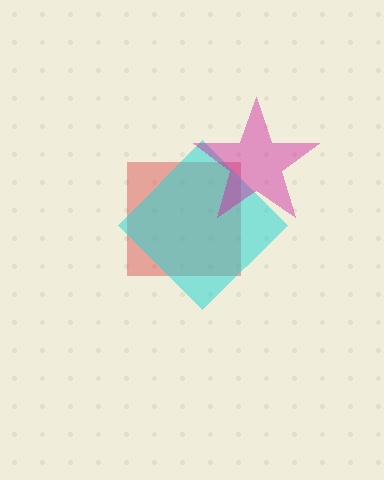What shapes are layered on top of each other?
The layered shapes are: a red square, a cyan diamond, a magenta star.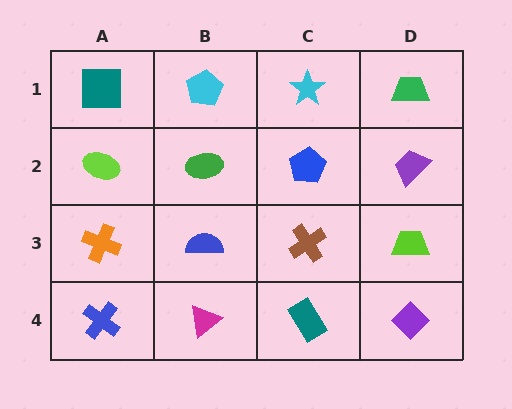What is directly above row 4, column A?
An orange cross.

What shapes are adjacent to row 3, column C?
A blue pentagon (row 2, column C), a teal rectangle (row 4, column C), a blue semicircle (row 3, column B), a lime trapezoid (row 3, column D).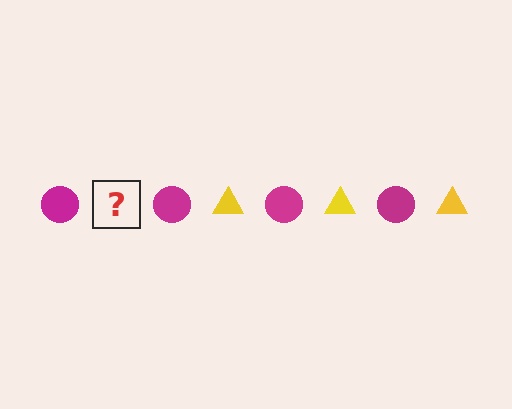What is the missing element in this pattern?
The missing element is a yellow triangle.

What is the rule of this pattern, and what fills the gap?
The rule is that the pattern alternates between magenta circle and yellow triangle. The gap should be filled with a yellow triangle.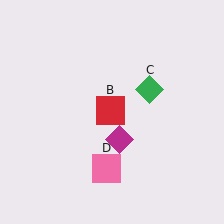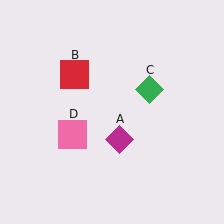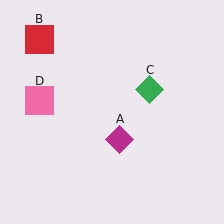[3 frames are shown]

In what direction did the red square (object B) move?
The red square (object B) moved up and to the left.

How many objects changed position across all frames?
2 objects changed position: red square (object B), pink square (object D).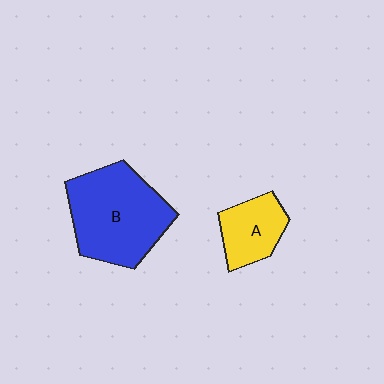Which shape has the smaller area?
Shape A (yellow).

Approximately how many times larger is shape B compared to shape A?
Approximately 2.1 times.